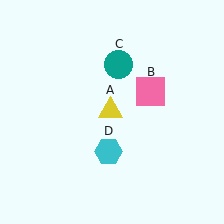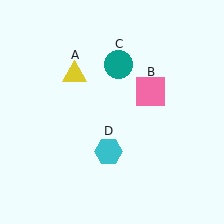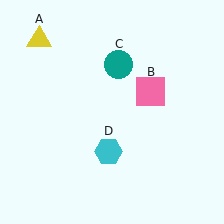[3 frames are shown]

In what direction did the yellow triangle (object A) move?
The yellow triangle (object A) moved up and to the left.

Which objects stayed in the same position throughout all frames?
Pink square (object B) and teal circle (object C) and cyan hexagon (object D) remained stationary.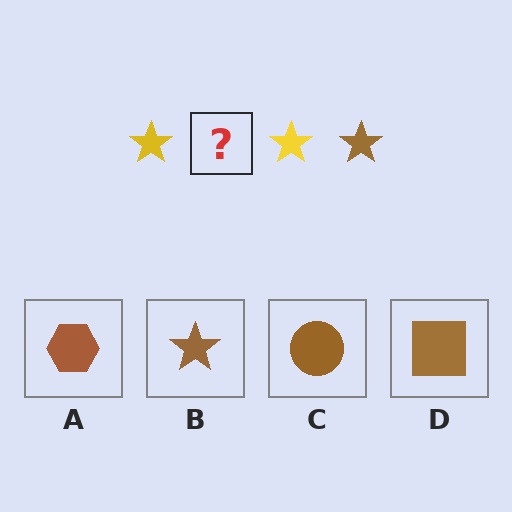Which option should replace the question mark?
Option B.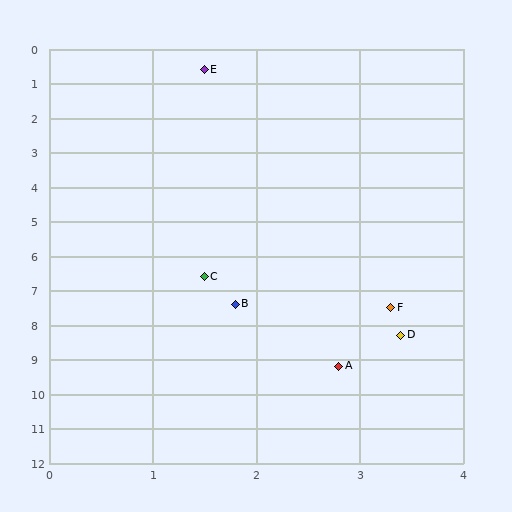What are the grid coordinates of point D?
Point D is at approximately (3.4, 8.3).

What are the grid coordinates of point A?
Point A is at approximately (2.8, 9.2).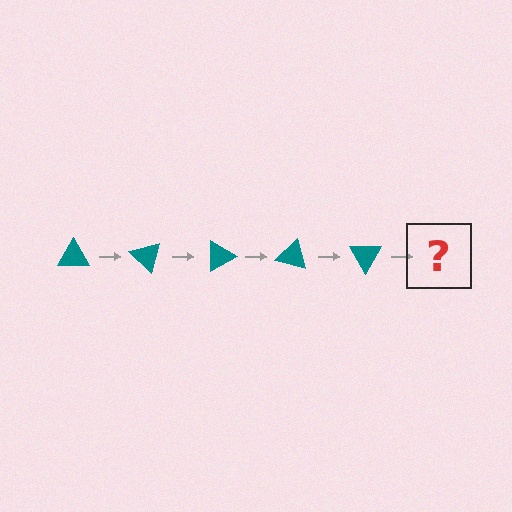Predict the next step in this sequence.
The next step is a teal triangle rotated 225 degrees.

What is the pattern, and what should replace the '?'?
The pattern is that the triangle rotates 45 degrees each step. The '?' should be a teal triangle rotated 225 degrees.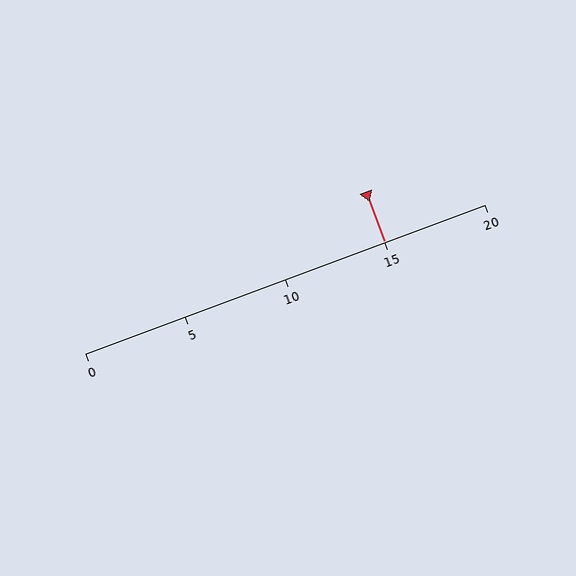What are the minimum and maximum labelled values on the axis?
The axis runs from 0 to 20.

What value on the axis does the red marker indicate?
The marker indicates approximately 15.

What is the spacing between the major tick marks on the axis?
The major ticks are spaced 5 apart.